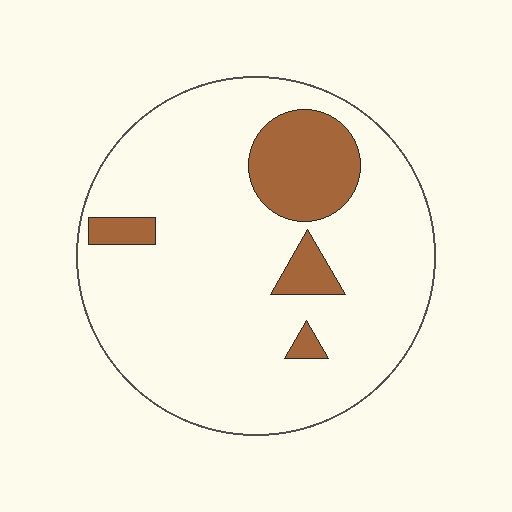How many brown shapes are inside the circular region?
4.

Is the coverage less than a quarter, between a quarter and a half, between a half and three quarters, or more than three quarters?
Less than a quarter.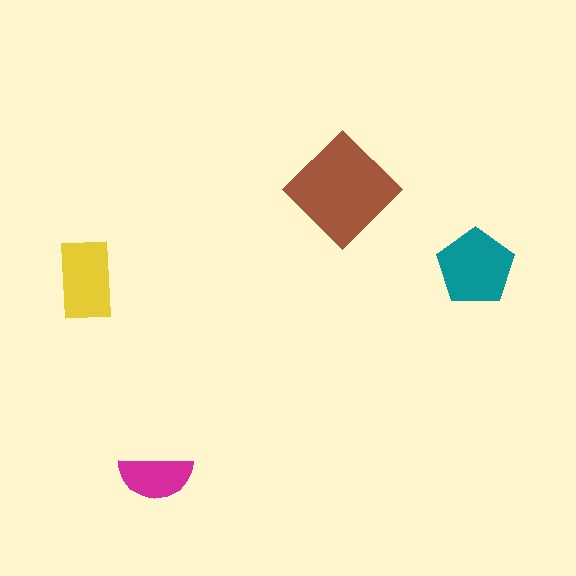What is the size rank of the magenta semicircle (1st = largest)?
4th.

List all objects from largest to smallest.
The brown diamond, the teal pentagon, the yellow rectangle, the magenta semicircle.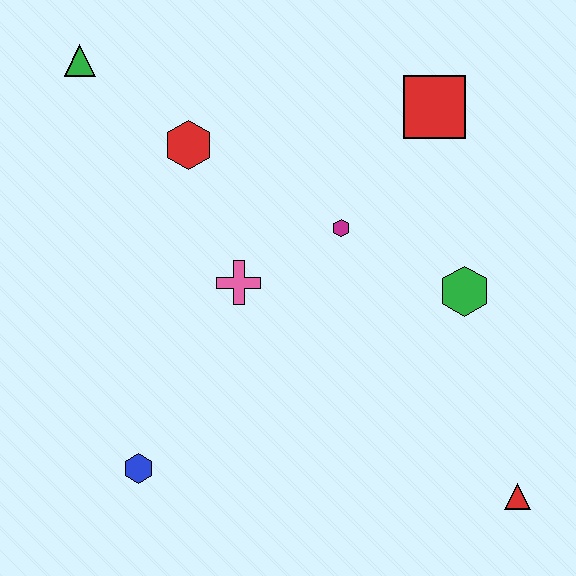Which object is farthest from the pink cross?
The red triangle is farthest from the pink cross.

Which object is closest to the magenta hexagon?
The pink cross is closest to the magenta hexagon.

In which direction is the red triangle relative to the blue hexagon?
The red triangle is to the right of the blue hexagon.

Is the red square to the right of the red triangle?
No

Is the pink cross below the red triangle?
No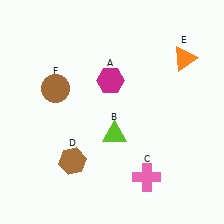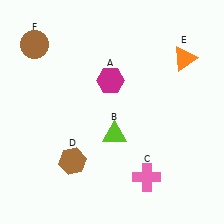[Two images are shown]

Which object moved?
The brown circle (F) moved up.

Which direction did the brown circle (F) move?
The brown circle (F) moved up.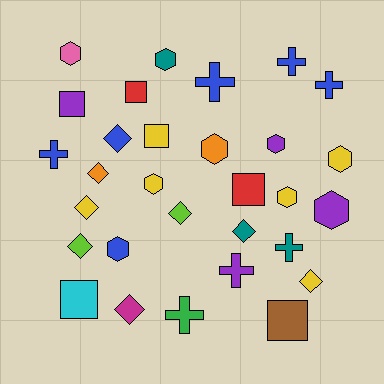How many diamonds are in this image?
There are 8 diamonds.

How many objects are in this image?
There are 30 objects.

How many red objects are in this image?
There are 2 red objects.